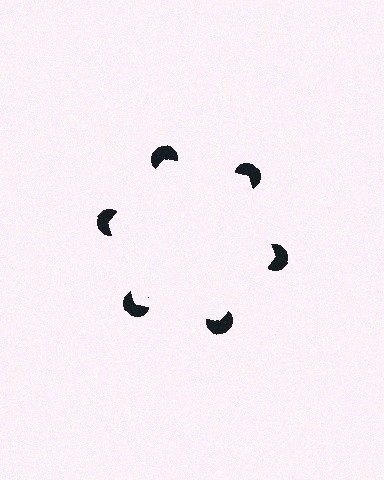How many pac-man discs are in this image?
There are 6 — one at each vertex of the illusory hexagon.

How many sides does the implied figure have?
6 sides.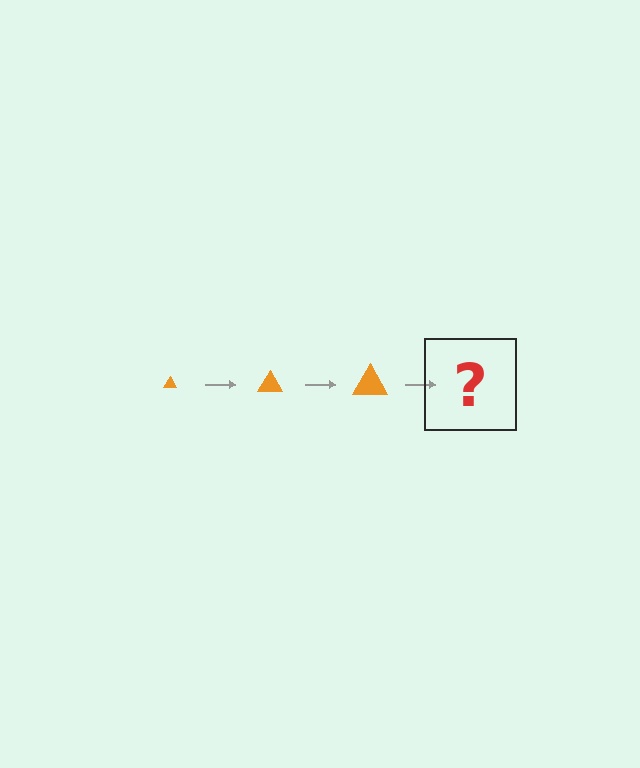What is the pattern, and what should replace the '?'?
The pattern is that the triangle gets progressively larger each step. The '?' should be an orange triangle, larger than the previous one.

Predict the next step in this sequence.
The next step is an orange triangle, larger than the previous one.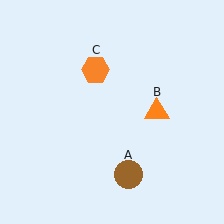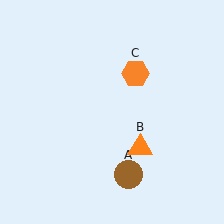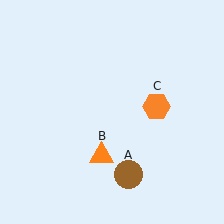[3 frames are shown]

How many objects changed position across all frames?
2 objects changed position: orange triangle (object B), orange hexagon (object C).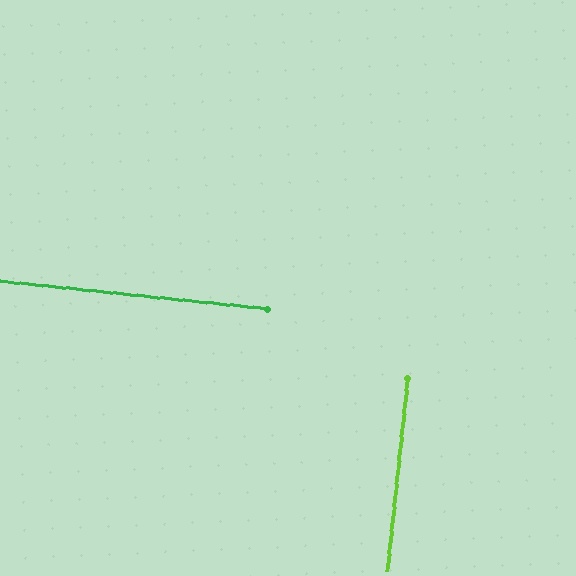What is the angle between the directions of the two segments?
Approximately 90 degrees.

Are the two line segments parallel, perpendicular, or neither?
Perpendicular — they meet at approximately 90°.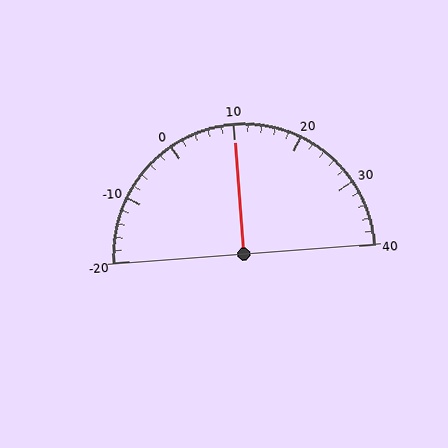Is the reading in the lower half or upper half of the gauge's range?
The reading is in the upper half of the range (-20 to 40).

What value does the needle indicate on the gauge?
The needle indicates approximately 10.